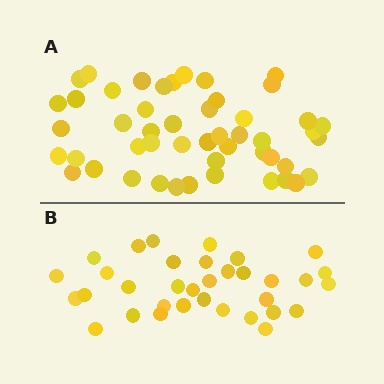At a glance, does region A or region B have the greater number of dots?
Region A (the top region) has more dots.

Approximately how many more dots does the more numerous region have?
Region A has approximately 15 more dots than region B.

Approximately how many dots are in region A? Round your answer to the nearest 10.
About 50 dots. (The exact count is 49, which rounds to 50.)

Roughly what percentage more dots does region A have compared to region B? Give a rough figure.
About 45% more.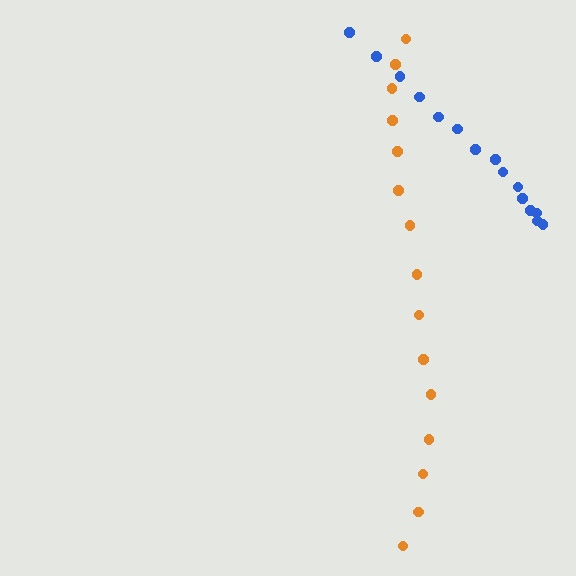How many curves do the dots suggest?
There are 2 distinct paths.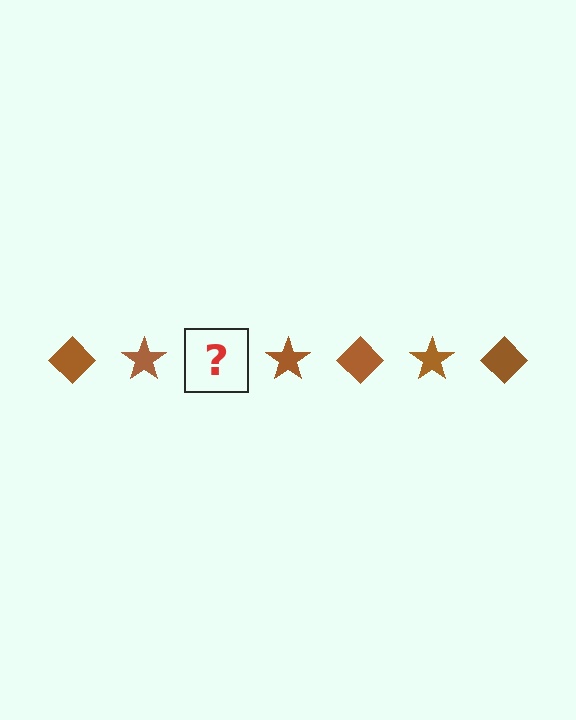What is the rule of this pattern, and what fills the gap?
The rule is that the pattern cycles through diamond, star shapes in brown. The gap should be filled with a brown diamond.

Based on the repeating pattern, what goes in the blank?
The blank should be a brown diamond.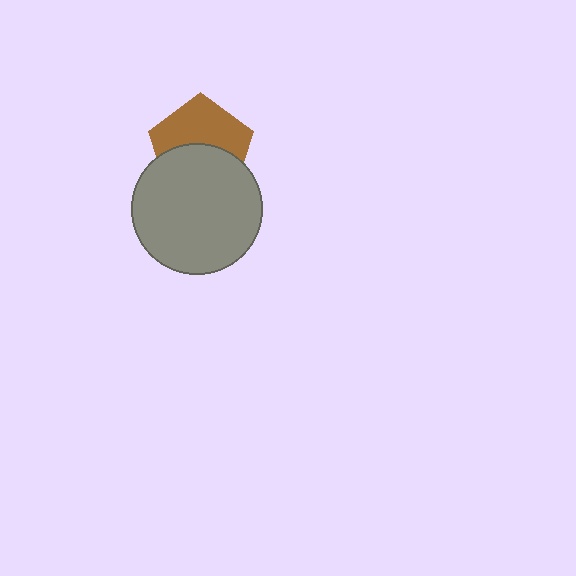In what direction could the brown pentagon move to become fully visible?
The brown pentagon could move up. That would shift it out from behind the gray circle entirely.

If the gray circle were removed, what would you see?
You would see the complete brown pentagon.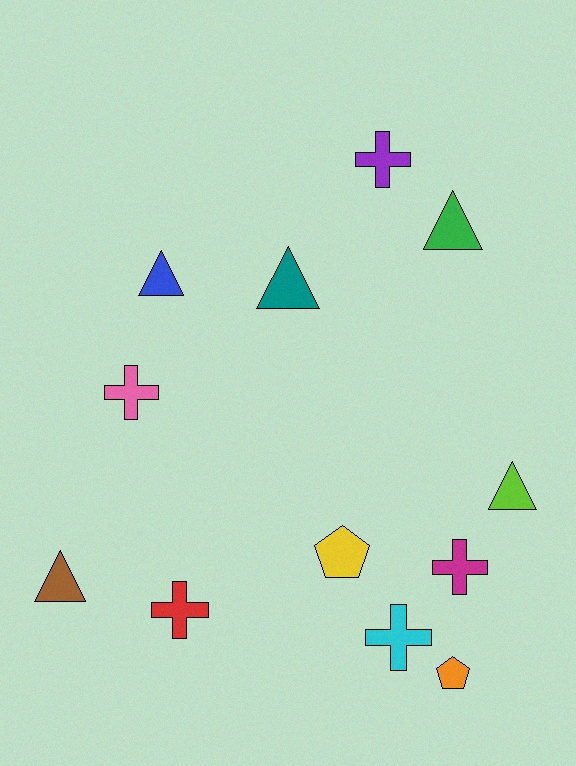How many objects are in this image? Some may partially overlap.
There are 12 objects.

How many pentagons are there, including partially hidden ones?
There are 2 pentagons.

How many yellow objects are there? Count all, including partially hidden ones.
There is 1 yellow object.